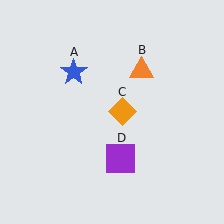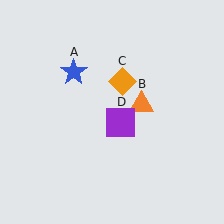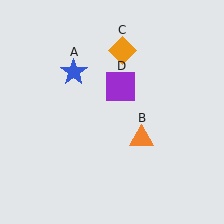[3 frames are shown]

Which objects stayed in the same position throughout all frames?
Blue star (object A) remained stationary.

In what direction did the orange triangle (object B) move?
The orange triangle (object B) moved down.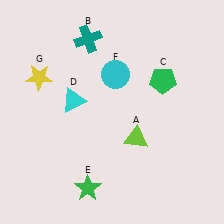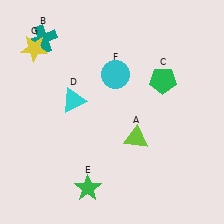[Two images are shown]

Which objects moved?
The objects that moved are: the teal cross (B), the yellow star (G).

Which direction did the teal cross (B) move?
The teal cross (B) moved left.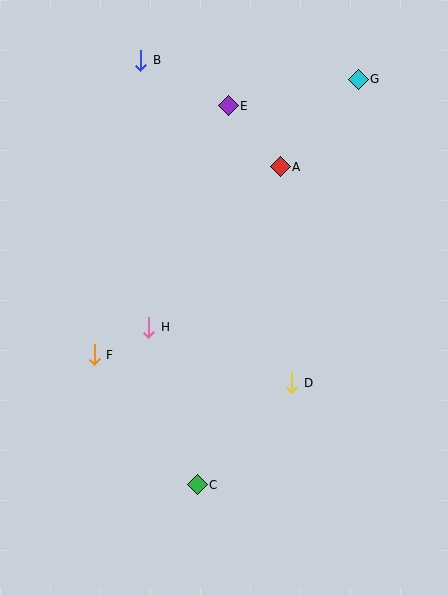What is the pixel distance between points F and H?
The distance between F and H is 61 pixels.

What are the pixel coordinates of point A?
Point A is at (280, 167).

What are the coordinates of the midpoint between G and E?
The midpoint between G and E is at (293, 92).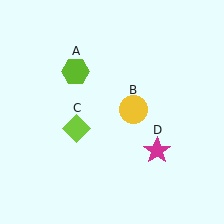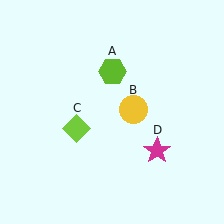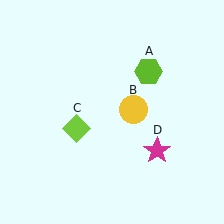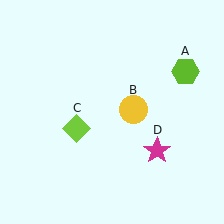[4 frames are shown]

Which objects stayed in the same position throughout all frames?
Yellow circle (object B) and lime diamond (object C) and magenta star (object D) remained stationary.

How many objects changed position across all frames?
1 object changed position: lime hexagon (object A).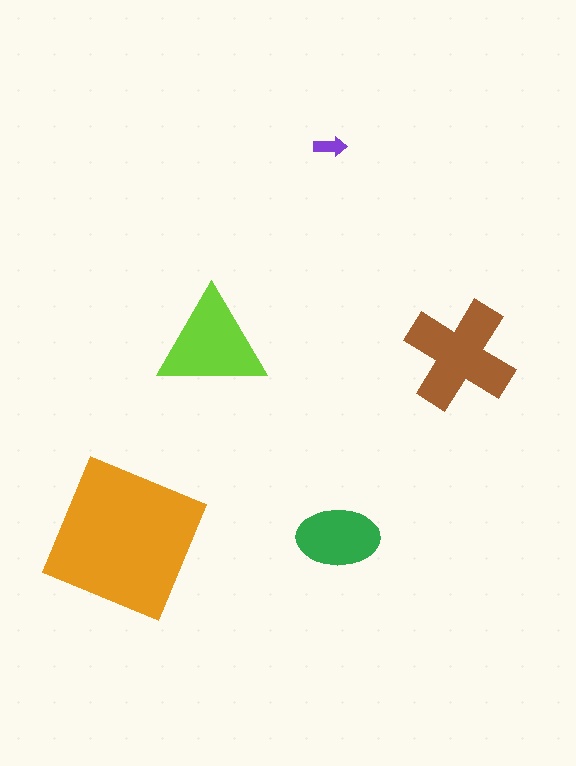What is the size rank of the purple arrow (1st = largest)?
5th.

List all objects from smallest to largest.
The purple arrow, the green ellipse, the lime triangle, the brown cross, the orange square.